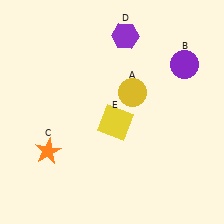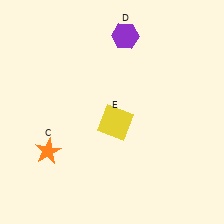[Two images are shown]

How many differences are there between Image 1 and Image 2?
There are 2 differences between the two images.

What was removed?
The purple circle (B), the yellow circle (A) were removed in Image 2.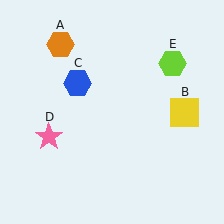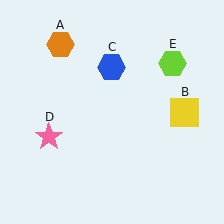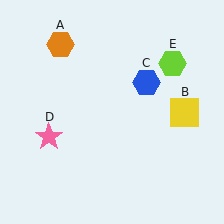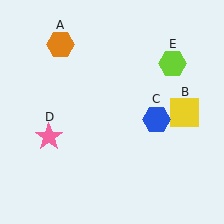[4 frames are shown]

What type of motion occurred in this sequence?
The blue hexagon (object C) rotated clockwise around the center of the scene.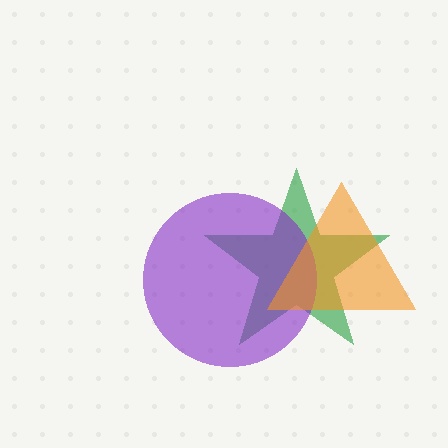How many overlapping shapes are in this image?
There are 3 overlapping shapes in the image.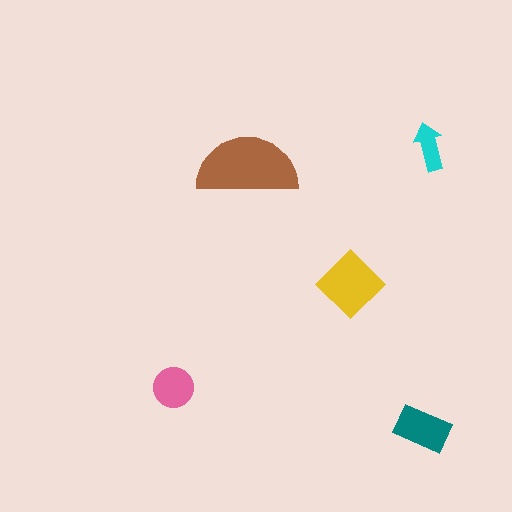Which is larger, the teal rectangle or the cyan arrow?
The teal rectangle.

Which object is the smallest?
The cyan arrow.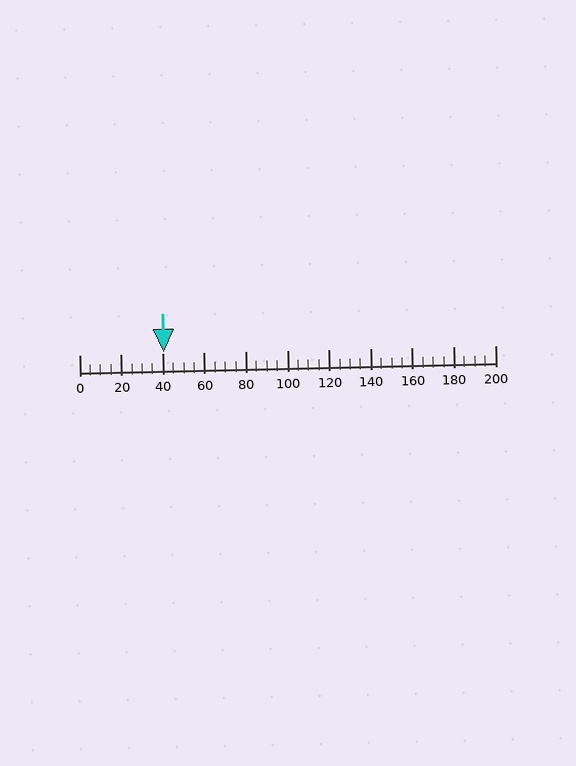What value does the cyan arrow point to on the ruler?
The cyan arrow points to approximately 40.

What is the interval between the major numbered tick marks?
The major tick marks are spaced 20 units apart.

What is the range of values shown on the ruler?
The ruler shows values from 0 to 200.